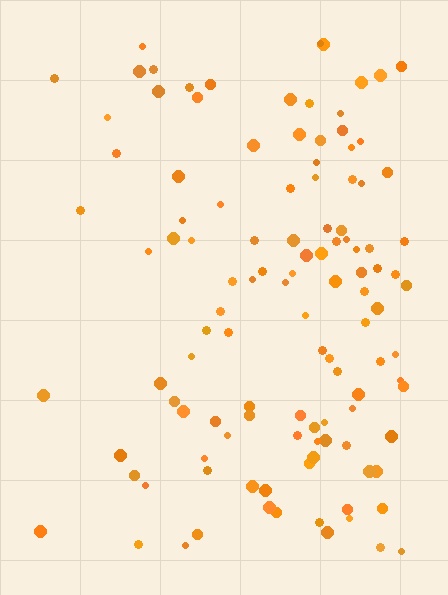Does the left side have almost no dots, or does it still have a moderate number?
Still a moderate number, just noticeably fewer than the right.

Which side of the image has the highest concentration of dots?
The right.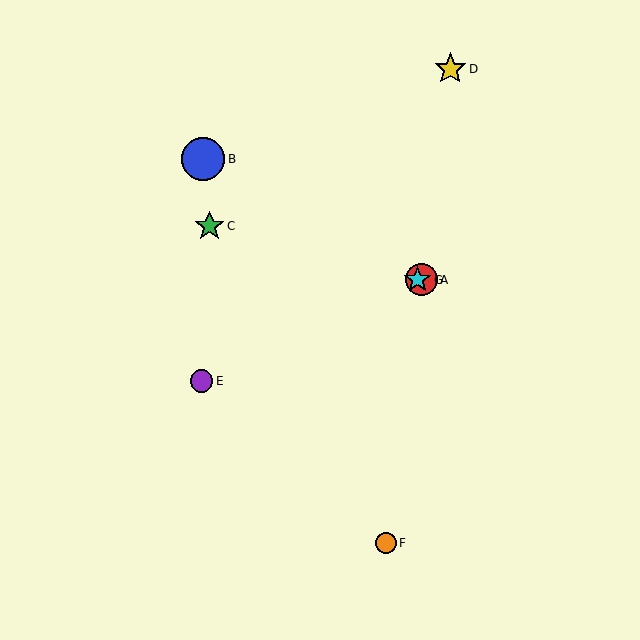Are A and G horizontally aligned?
Yes, both are at y≈280.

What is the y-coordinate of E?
Object E is at y≈381.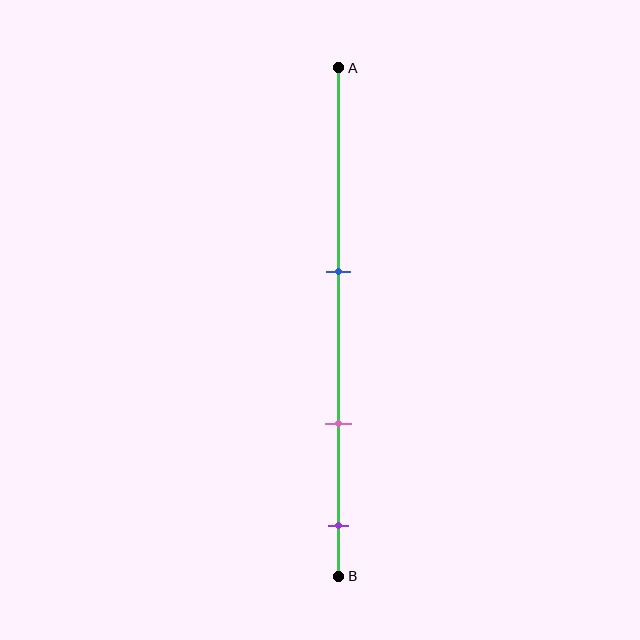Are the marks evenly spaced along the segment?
Yes, the marks are approximately evenly spaced.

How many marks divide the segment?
There are 3 marks dividing the segment.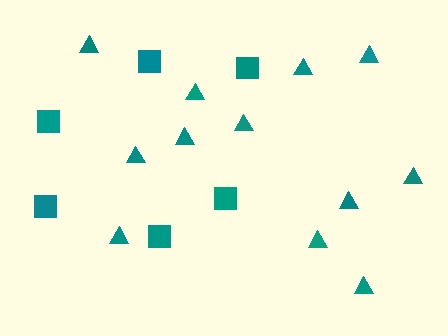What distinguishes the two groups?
There are 2 groups: one group of squares (6) and one group of triangles (12).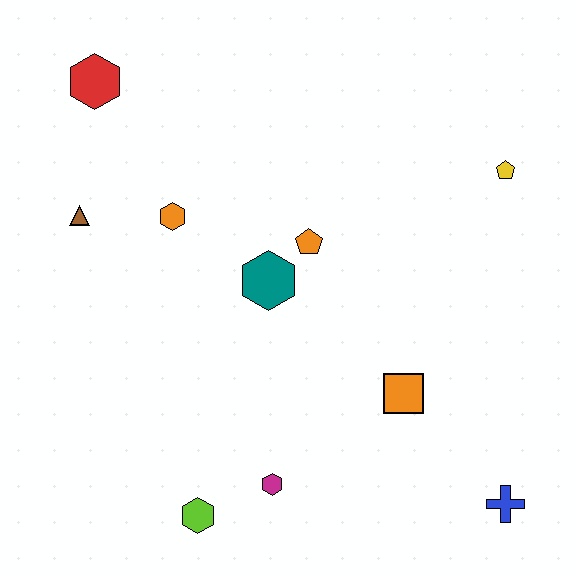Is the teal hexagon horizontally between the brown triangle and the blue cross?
Yes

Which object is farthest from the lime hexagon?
The yellow pentagon is farthest from the lime hexagon.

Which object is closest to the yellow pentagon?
The orange pentagon is closest to the yellow pentagon.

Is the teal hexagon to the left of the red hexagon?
No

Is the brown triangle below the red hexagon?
Yes